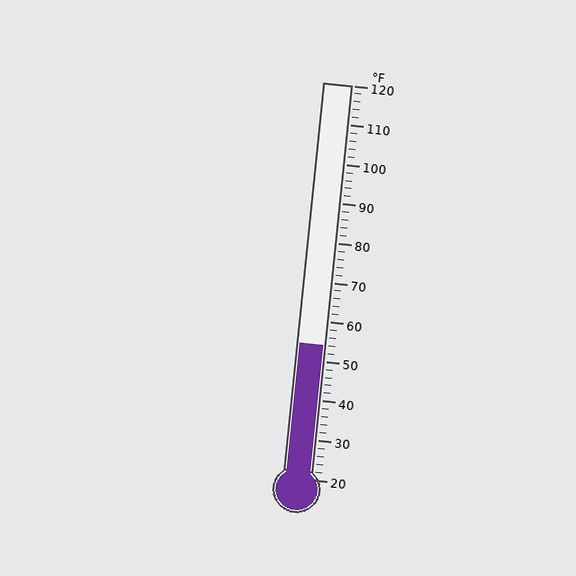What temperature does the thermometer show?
The thermometer shows approximately 54°F.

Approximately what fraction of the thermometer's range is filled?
The thermometer is filled to approximately 35% of its range.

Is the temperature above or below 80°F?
The temperature is below 80°F.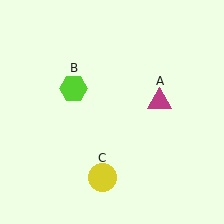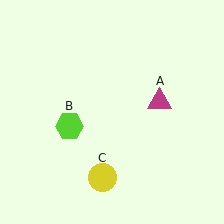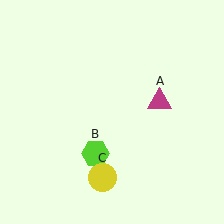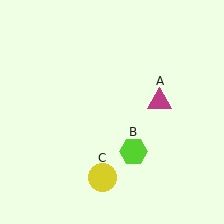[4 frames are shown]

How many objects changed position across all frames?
1 object changed position: lime hexagon (object B).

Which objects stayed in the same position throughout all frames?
Magenta triangle (object A) and yellow circle (object C) remained stationary.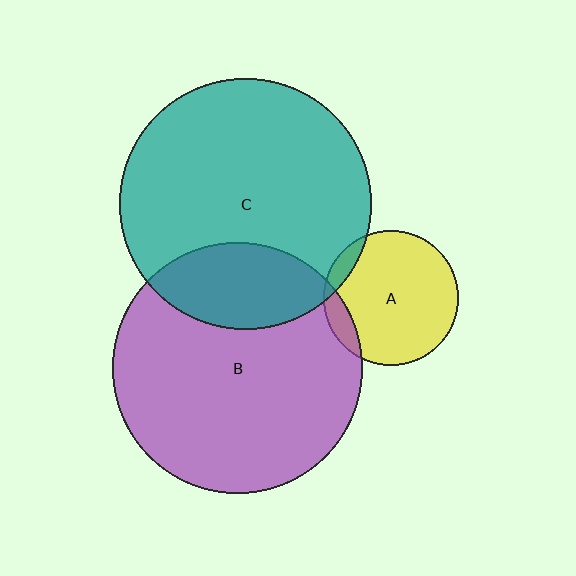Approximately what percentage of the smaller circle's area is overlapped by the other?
Approximately 25%.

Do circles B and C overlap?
Yes.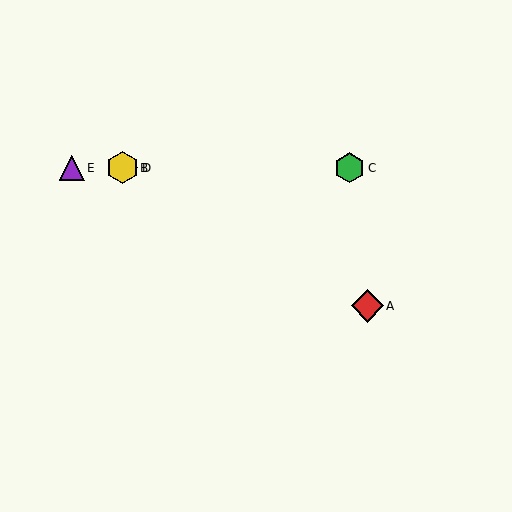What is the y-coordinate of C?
Object C is at y≈168.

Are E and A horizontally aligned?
No, E is at y≈168 and A is at y≈306.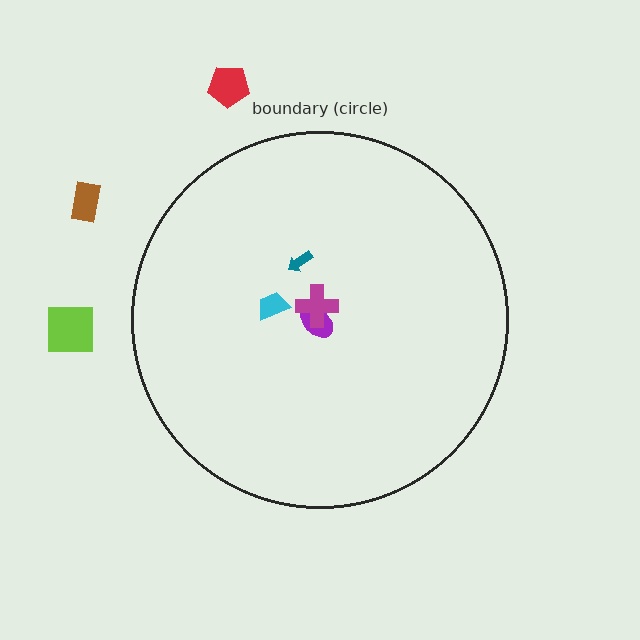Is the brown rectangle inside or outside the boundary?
Outside.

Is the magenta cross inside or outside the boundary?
Inside.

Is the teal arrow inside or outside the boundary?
Inside.